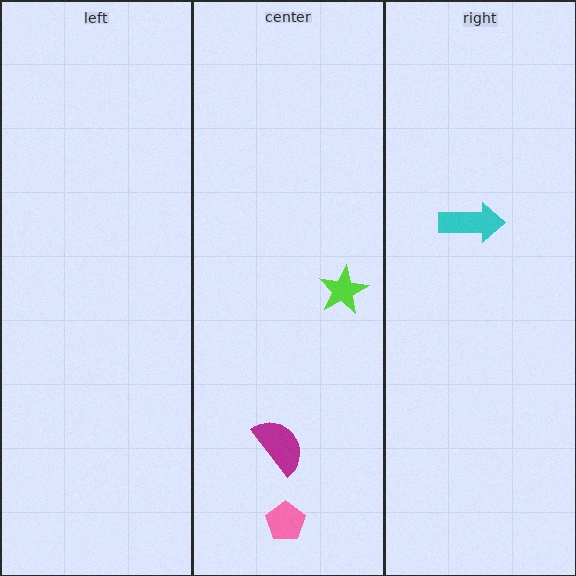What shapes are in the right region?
The cyan arrow.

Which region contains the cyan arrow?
The right region.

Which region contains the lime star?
The center region.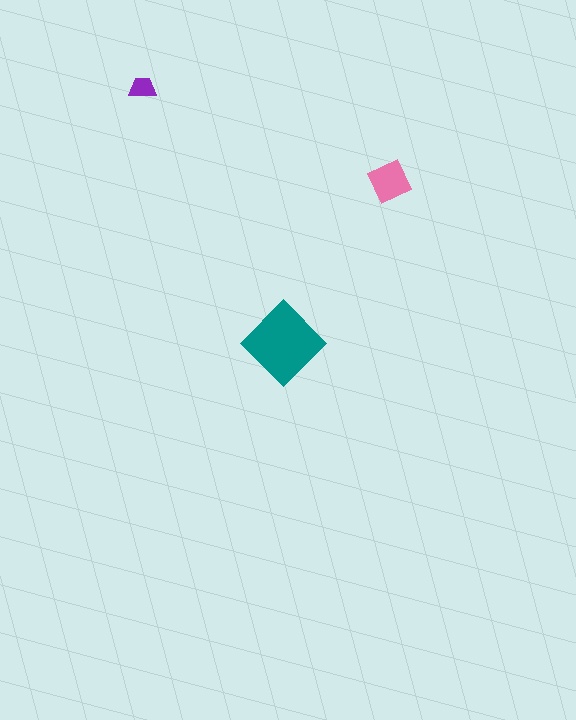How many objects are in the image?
There are 3 objects in the image.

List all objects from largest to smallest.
The teal diamond, the pink square, the purple trapezoid.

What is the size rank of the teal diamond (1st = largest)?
1st.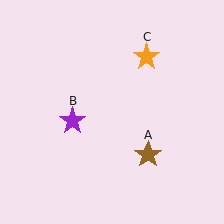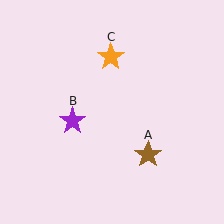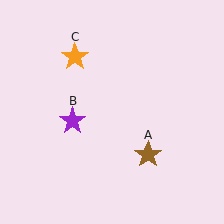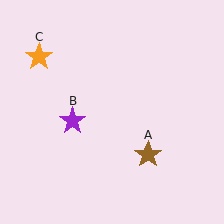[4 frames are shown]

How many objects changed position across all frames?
1 object changed position: orange star (object C).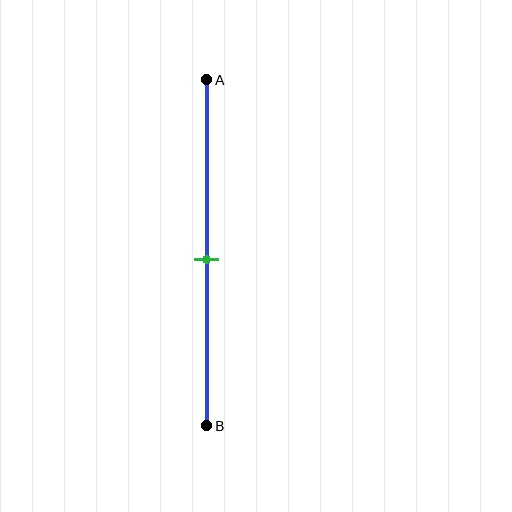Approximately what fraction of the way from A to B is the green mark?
The green mark is approximately 50% of the way from A to B.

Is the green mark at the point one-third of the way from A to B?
No, the mark is at about 50% from A, not at the 33% one-third point.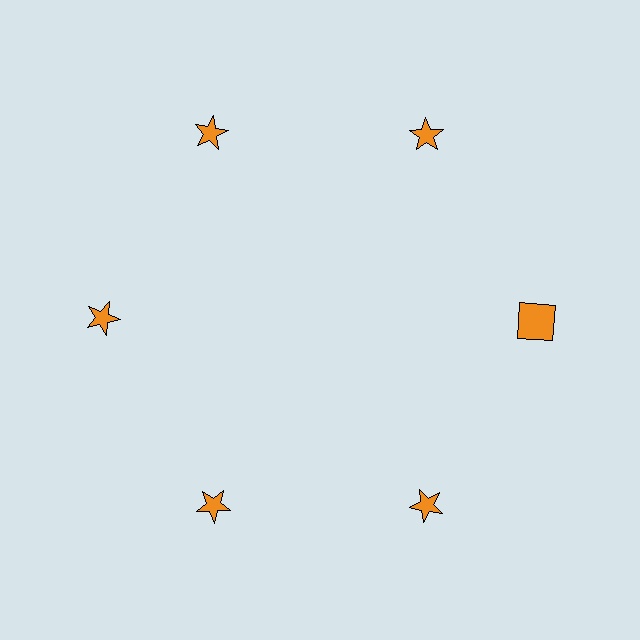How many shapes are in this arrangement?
There are 6 shapes arranged in a ring pattern.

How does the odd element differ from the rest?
It has a different shape: square instead of star.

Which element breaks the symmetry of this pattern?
The orange square at roughly the 3 o'clock position breaks the symmetry. All other shapes are orange stars.